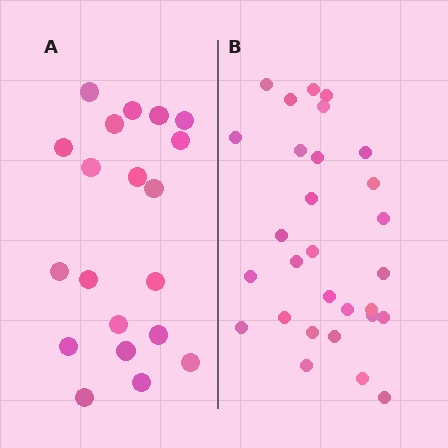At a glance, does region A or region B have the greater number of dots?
Region B (the right region) has more dots.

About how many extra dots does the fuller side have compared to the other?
Region B has roughly 8 or so more dots than region A.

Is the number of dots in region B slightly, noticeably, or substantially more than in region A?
Region B has substantially more. The ratio is roughly 1.4 to 1.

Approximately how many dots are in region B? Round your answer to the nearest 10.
About 30 dots. (The exact count is 29, which rounds to 30.)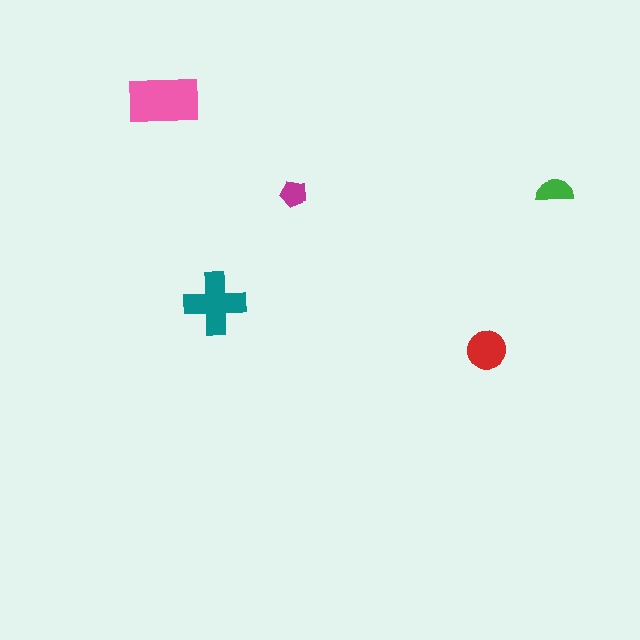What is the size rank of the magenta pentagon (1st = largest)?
5th.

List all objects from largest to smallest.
The pink rectangle, the teal cross, the red circle, the green semicircle, the magenta pentagon.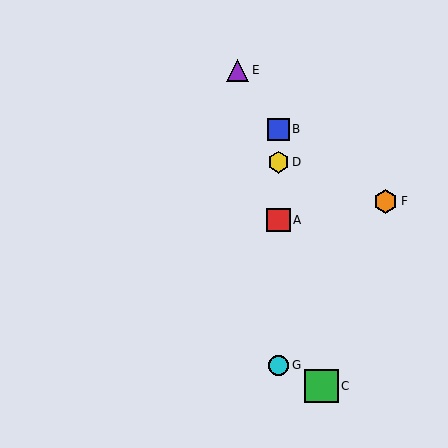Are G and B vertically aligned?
Yes, both are at x≈278.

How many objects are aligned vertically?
4 objects (A, B, D, G) are aligned vertically.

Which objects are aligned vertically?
Objects A, B, D, G are aligned vertically.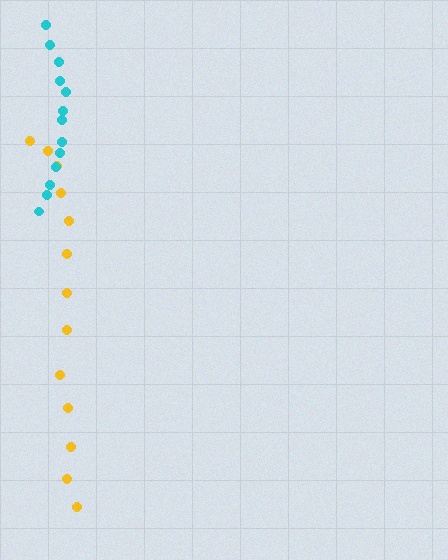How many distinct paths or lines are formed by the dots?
There are 2 distinct paths.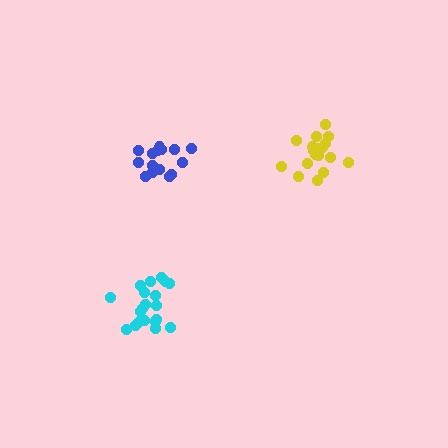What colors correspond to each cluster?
The clusters are colored: blue, cyan, yellow.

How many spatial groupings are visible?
There are 3 spatial groupings.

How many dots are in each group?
Group 1: 15 dots, Group 2: 20 dots, Group 3: 18 dots (53 total).